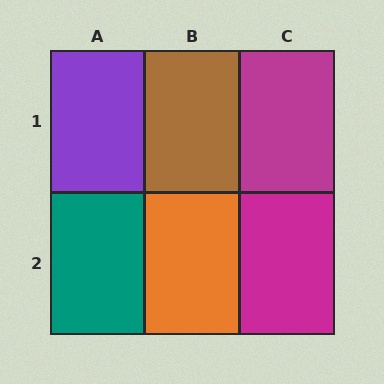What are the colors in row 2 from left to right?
Teal, orange, magenta.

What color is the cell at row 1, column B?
Brown.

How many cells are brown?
1 cell is brown.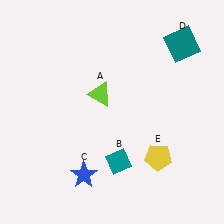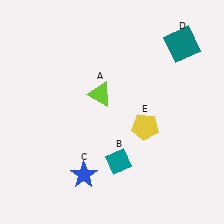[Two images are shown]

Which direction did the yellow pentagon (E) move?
The yellow pentagon (E) moved up.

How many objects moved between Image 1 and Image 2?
1 object moved between the two images.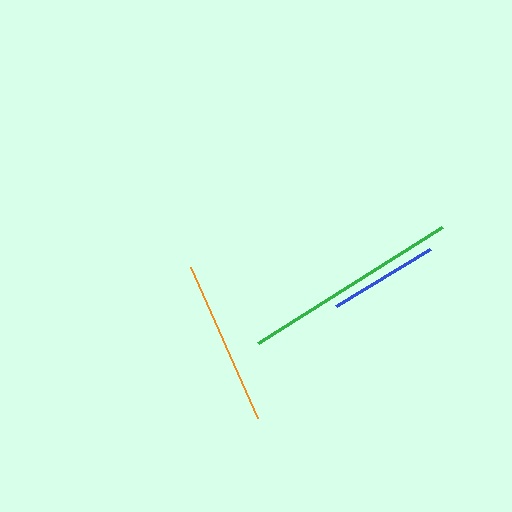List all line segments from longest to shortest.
From longest to shortest: green, orange, blue.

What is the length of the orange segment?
The orange segment is approximately 166 pixels long.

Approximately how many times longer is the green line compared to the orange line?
The green line is approximately 1.3 times the length of the orange line.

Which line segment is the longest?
The green line is the longest at approximately 217 pixels.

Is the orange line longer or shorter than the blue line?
The orange line is longer than the blue line.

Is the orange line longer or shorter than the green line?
The green line is longer than the orange line.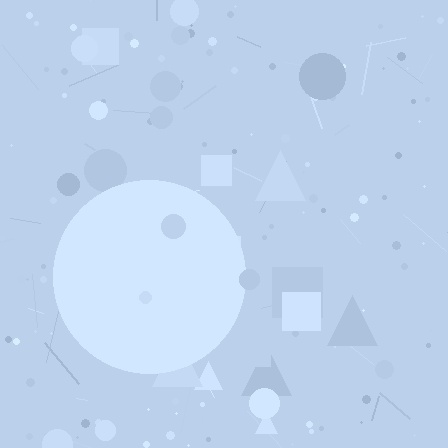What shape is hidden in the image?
A circle is hidden in the image.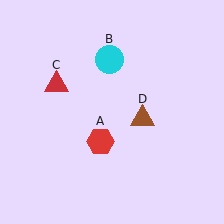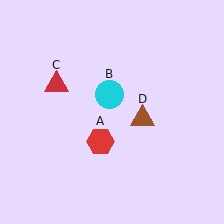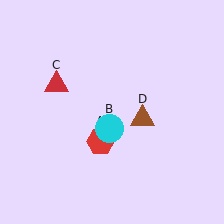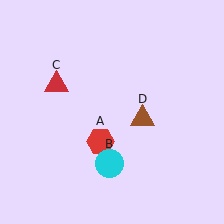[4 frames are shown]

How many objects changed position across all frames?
1 object changed position: cyan circle (object B).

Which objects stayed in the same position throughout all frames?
Red hexagon (object A) and red triangle (object C) and brown triangle (object D) remained stationary.